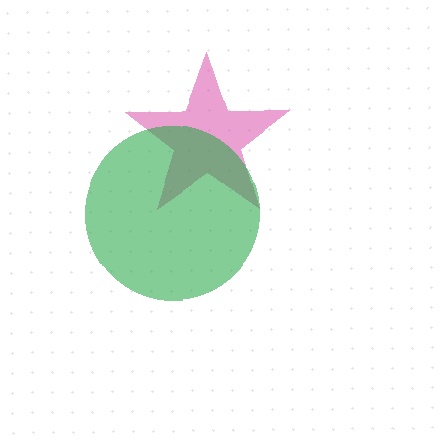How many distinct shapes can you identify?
There are 2 distinct shapes: a magenta star, a green circle.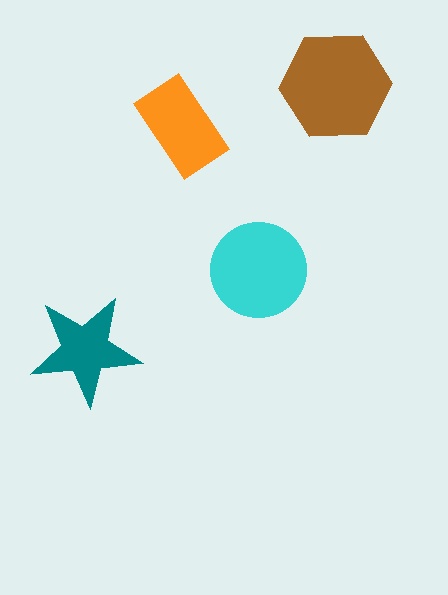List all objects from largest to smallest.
The brown hexagon, the cyan circle, the orange rectangle, the teal star.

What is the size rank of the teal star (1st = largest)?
4th.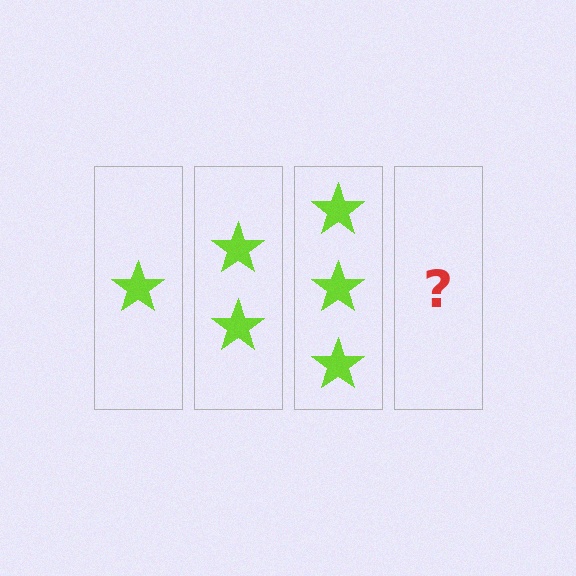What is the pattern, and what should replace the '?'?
The pattern is that each step adds one more star. The '?' should be 4 stars.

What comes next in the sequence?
The next element should be 4 stars.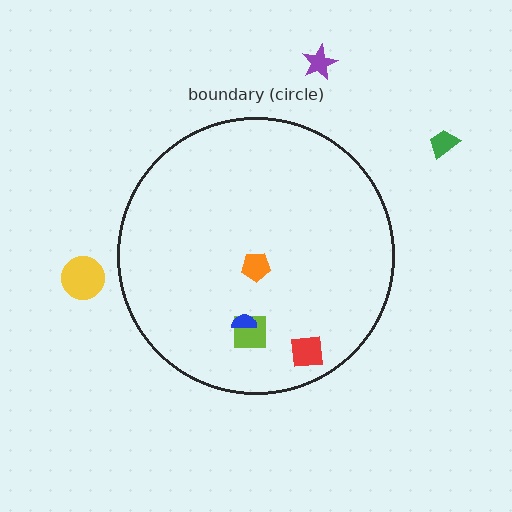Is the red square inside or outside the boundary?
Inside.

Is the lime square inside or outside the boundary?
Inside.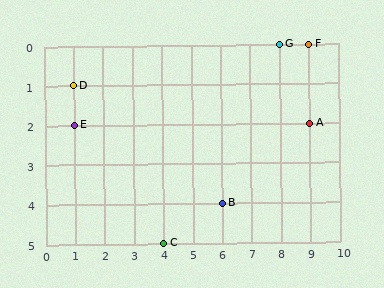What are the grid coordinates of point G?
Point G is at grid coordinates (8, 0).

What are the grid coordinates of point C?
Point C is at grid coordinates (4, 5).